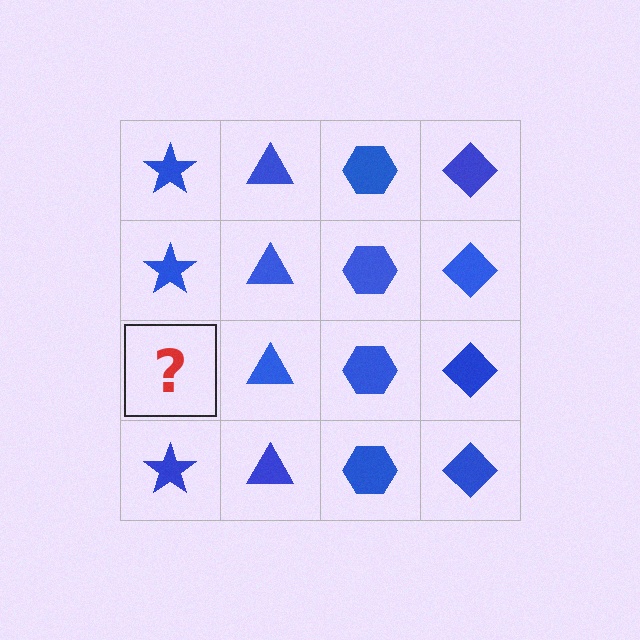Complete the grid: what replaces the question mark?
The question mark should be replaced with a blue star.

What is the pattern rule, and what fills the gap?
The rule is that each column has a consistent shape. The gap should be filled with a blue star.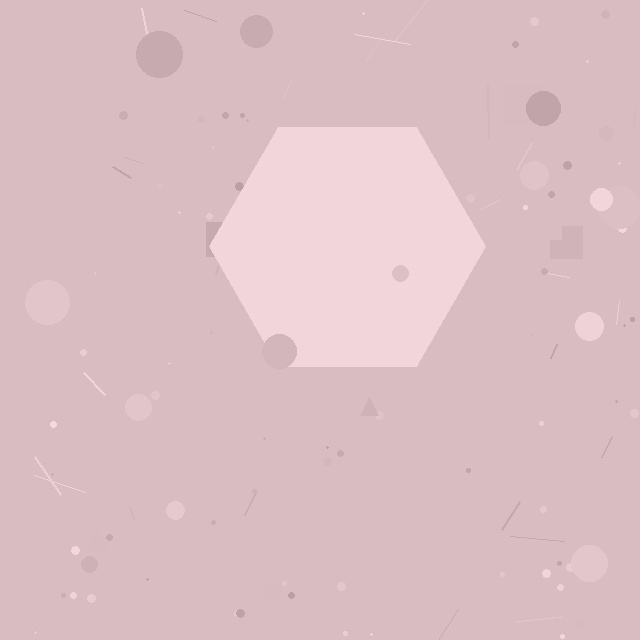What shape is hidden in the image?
A hexagon is hidden in the image.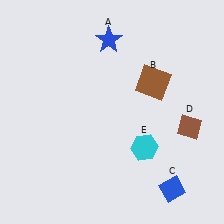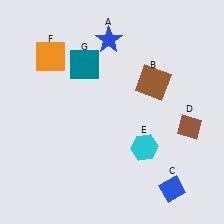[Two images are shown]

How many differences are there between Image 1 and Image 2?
There are 2 differences between the two images.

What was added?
An orange square (F), a teal square (G) were added in Image 2.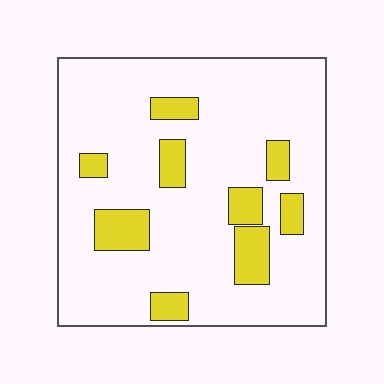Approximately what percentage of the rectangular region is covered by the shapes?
Approximately 15%.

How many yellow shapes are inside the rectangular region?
9.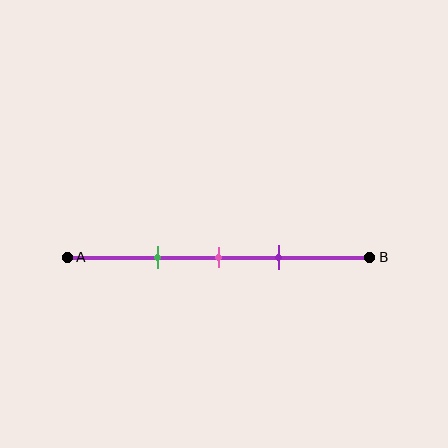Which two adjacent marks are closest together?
The pink and purple marks are the closest adjacent pair.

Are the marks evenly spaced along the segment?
Yes, the marks are approximately evenly spaced.